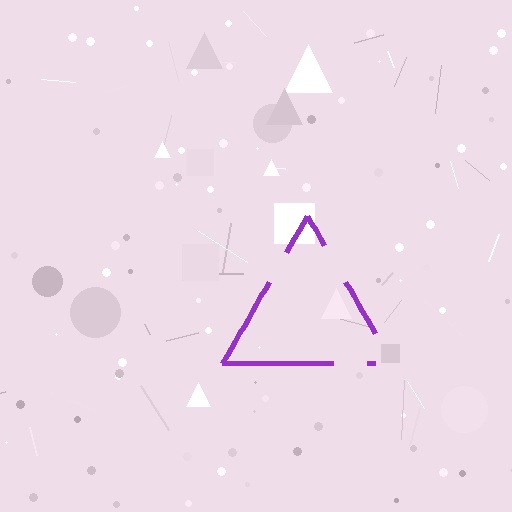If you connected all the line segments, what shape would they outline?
They would outline a triangle.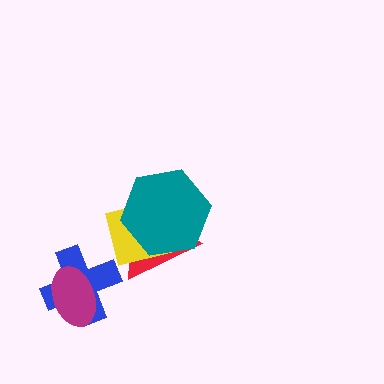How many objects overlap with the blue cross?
1 object overlaps with the blue cross.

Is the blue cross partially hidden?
Yes, it is partially covered by another shape.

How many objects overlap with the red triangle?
2 objects overlap with the red triangle.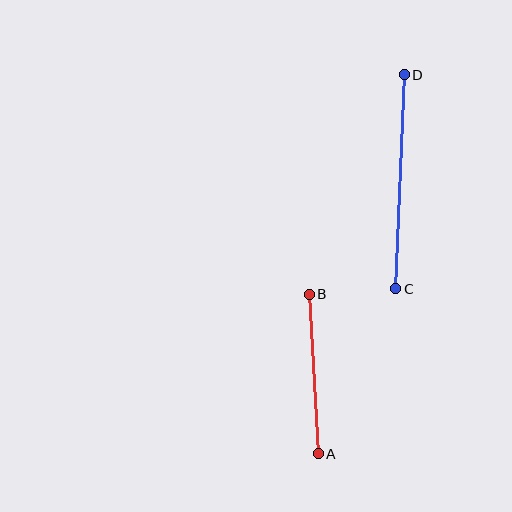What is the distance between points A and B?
The distance is approximately 160 pixels.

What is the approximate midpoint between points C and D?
The midpoint is at approximately (400, 182) pixels.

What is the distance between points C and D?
The distance is approximately 214 pixels.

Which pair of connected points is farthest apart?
Points C and D are farthest apart.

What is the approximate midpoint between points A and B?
The midpoint is at approximately (314, 374) pixels.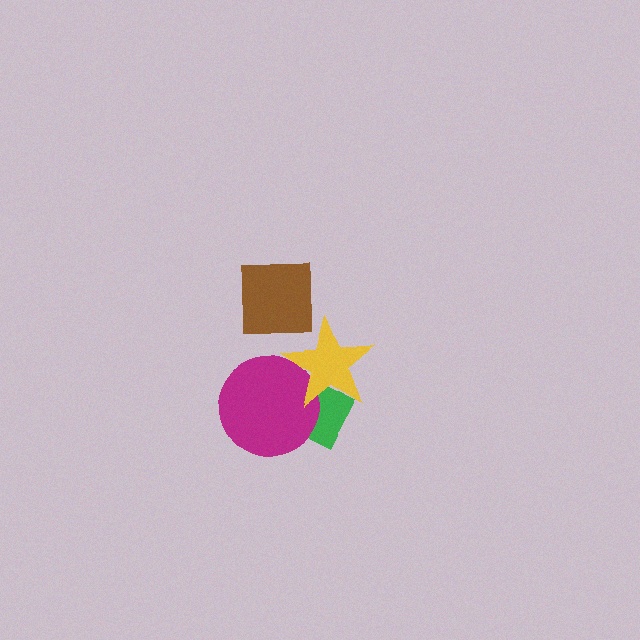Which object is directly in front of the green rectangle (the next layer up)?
The magenta circle is directly in front of the green rectangle.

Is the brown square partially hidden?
No, no other shape covers it.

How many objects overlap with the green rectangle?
2 objects overlap with the green rectangle.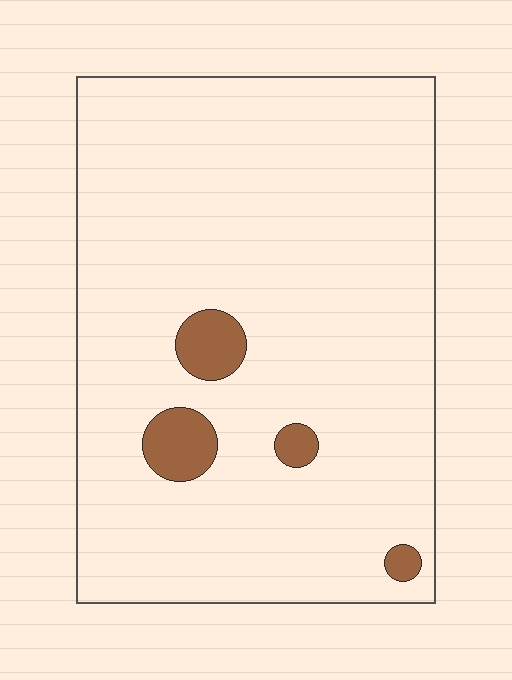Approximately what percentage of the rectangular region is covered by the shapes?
Approximately 5%.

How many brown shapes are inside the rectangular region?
4.